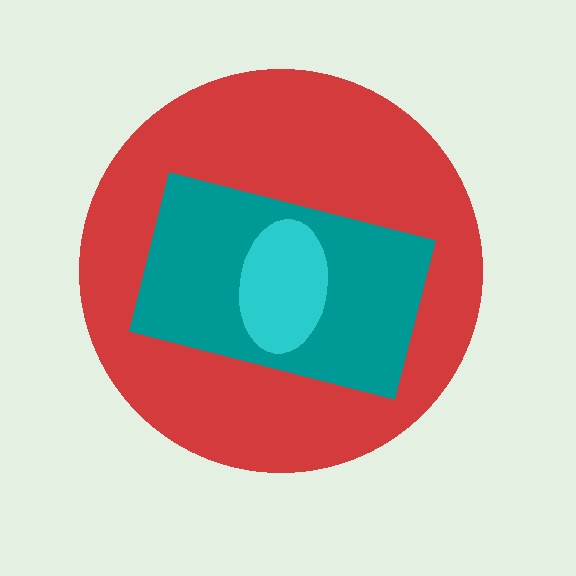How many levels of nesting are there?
3.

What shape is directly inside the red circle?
The teal rectangle.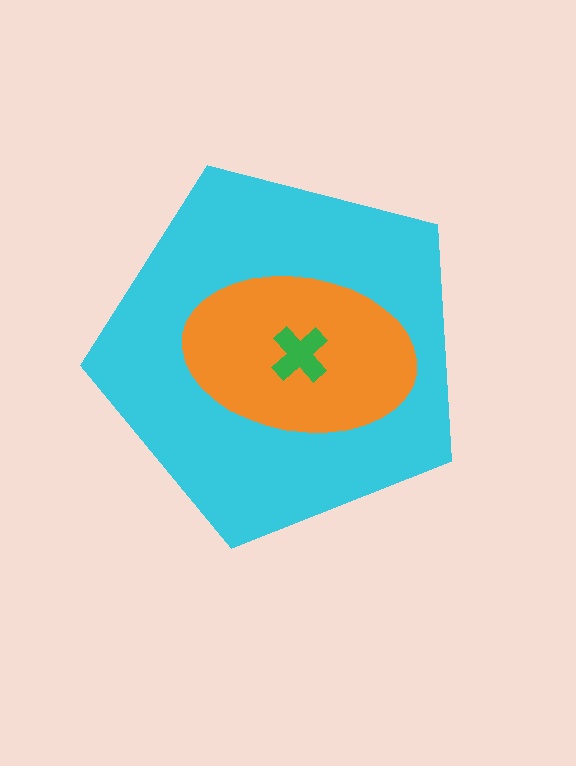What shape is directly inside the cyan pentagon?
The orange ellipse.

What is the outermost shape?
The cyan pentagon.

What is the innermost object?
The green cross.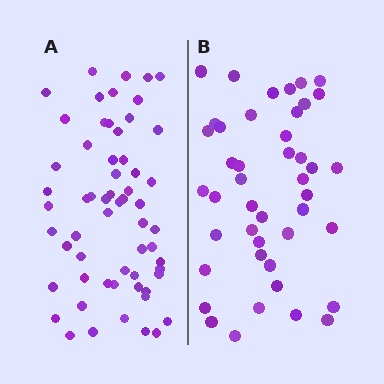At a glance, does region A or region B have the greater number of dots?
Region A (the left region) has more dots.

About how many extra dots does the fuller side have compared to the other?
Region A has approximately 15 more dots than region B.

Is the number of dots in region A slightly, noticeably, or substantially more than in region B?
Region A has noticeably more, but not dramatically so. The ratio is roughly 1.4 to 1.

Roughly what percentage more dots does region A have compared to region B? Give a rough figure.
About 35% more.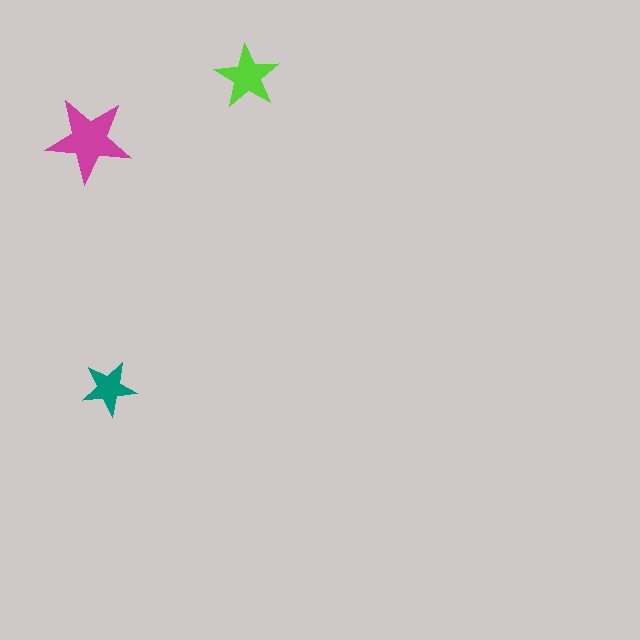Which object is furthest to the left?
The magenta star is leftmost.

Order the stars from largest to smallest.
the magenta one, the lime one, the teal one.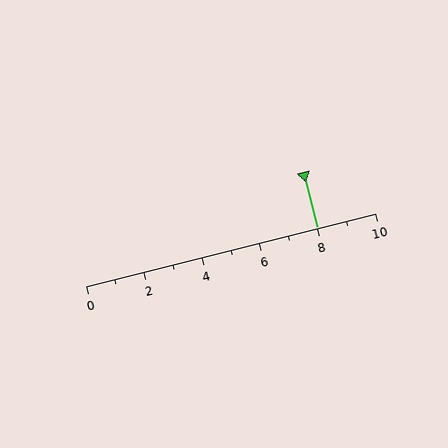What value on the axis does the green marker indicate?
The marker indicates approximately 8.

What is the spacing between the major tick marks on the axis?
The major ticks are spaced 2 apart.